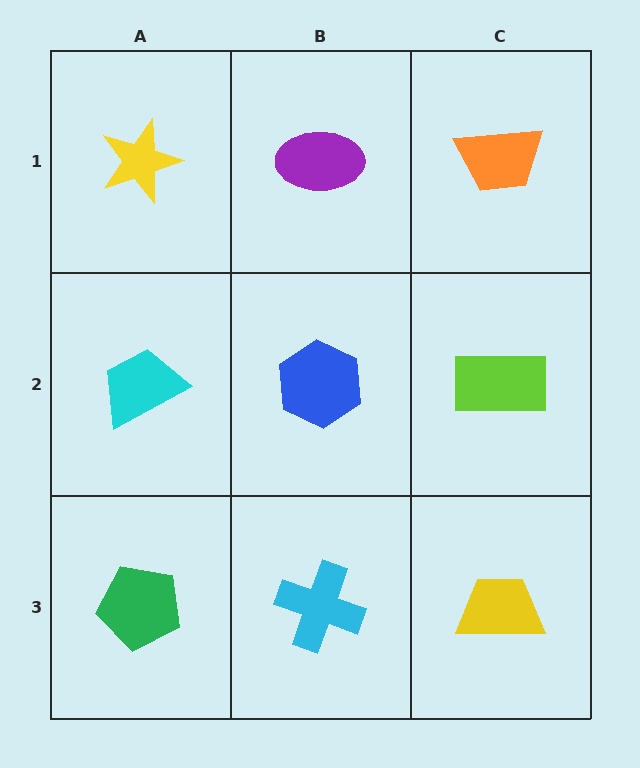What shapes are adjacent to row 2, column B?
A purple ellipse (row 1, column B), a cyan cross (row 3, column B), a cyan trapezoid (row 2, column A), a lime rectangle (row 2, column C).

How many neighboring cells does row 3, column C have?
2.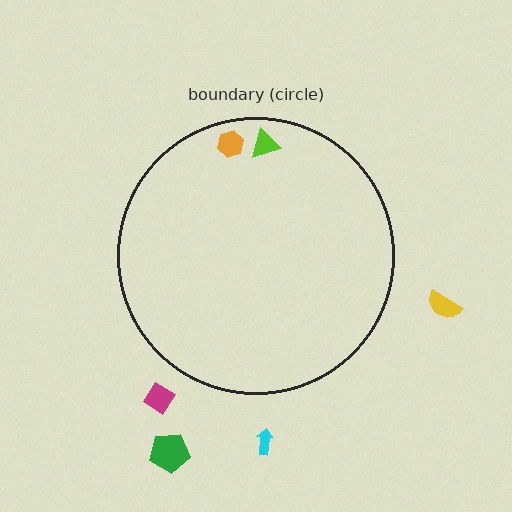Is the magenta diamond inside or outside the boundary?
Outside.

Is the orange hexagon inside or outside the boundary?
Inside.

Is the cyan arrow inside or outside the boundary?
Outside.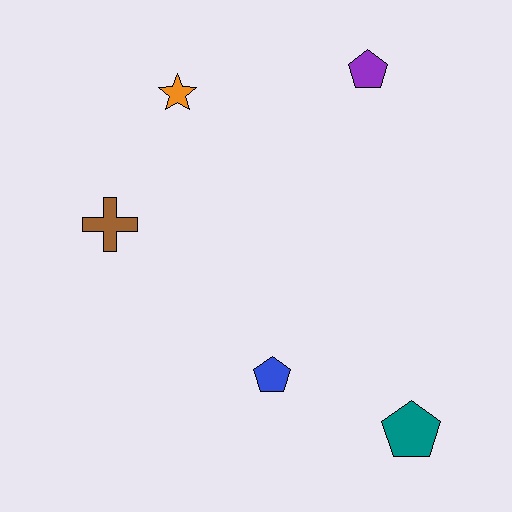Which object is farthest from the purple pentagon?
The teal pentagon is farthest from the purple pentagon.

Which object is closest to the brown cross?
The orange star is closest to the brown cross.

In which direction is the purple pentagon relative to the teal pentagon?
The purple pentagon is above the teal pentagon.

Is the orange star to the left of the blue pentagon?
Yes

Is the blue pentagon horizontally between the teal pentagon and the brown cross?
Yes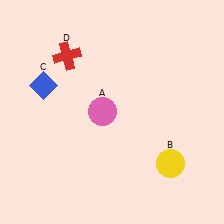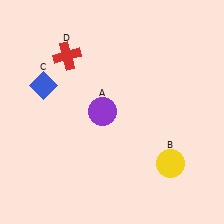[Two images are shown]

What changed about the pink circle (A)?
In Image 1, A is pink. In Image 2, it changed to purple.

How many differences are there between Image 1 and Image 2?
There is 1 difference between the two images.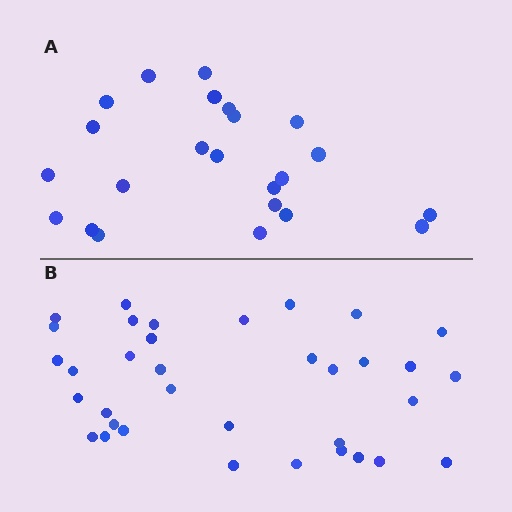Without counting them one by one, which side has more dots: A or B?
Region B (the bottom region) has more dots.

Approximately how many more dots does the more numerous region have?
Region B has roughly 12 or so more dots than region A.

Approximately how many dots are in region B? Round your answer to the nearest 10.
About 40 dots. (The exact count is 35, which rounds to 40.)